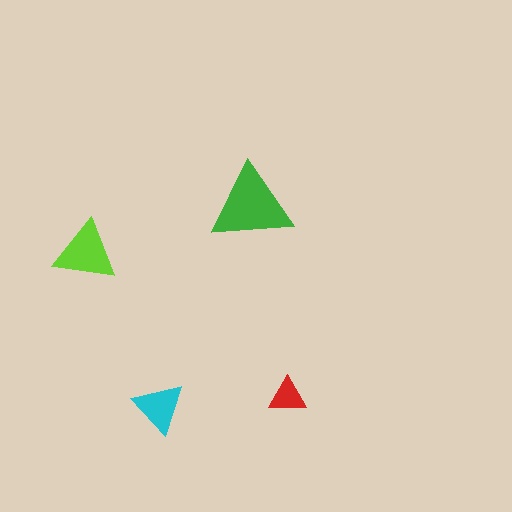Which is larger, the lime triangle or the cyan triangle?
The lime one.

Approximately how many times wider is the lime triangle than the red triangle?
About 1.5 times wider.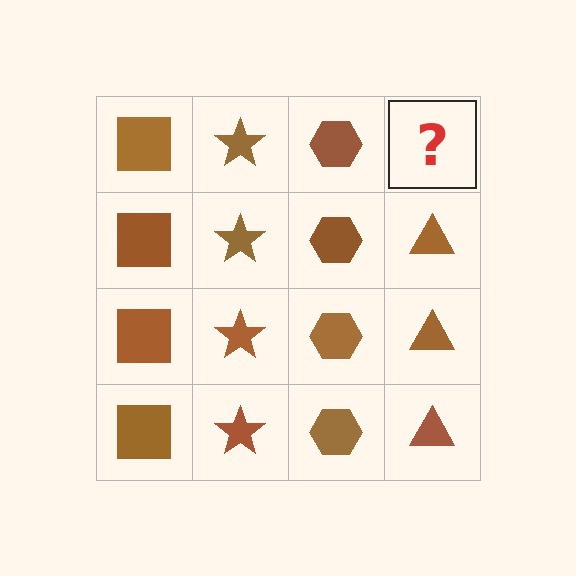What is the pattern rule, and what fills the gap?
The rule is that each column has a consistent shape. The gap should be filled with a brown triangle.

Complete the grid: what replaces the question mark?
The question mark should be replaced with a brown triangle.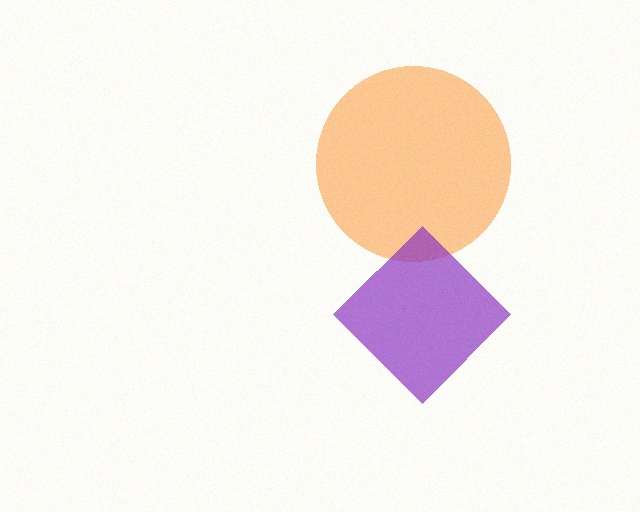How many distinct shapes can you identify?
There are 2 distinct shapes: an orange circle, a purple diamond.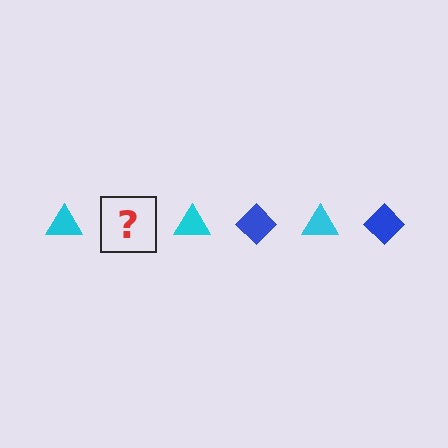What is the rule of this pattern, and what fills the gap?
The rule is that the pattern alternates between cyan triangle and blue diamond. The gap should be filled with a blue diamond.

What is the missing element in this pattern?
The missing element is a blue diamond.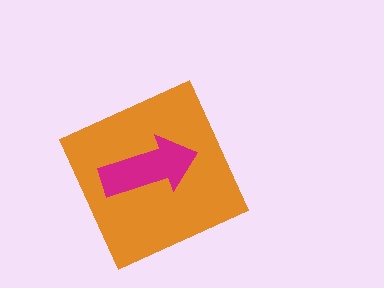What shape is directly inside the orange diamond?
The magenta arrow.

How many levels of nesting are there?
2.